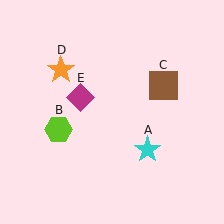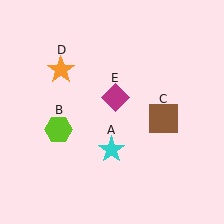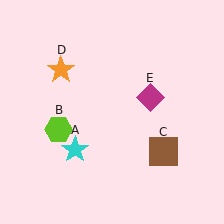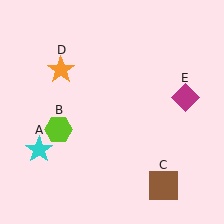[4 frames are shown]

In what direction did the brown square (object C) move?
The brown square (object C) moved down.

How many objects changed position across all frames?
3 objects changed position: cyan star (object A), brown square (object C), magenta diamond (object E).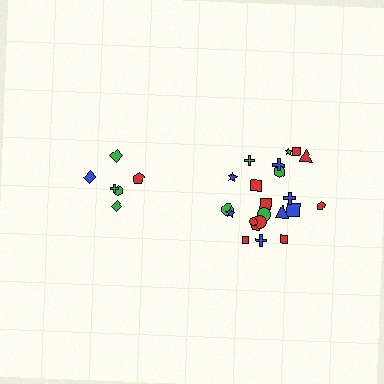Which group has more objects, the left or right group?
The right group.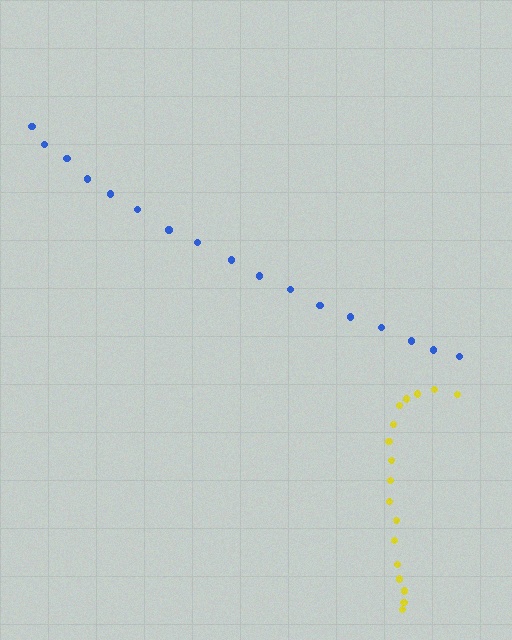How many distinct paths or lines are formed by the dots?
There are 2 distinct paths.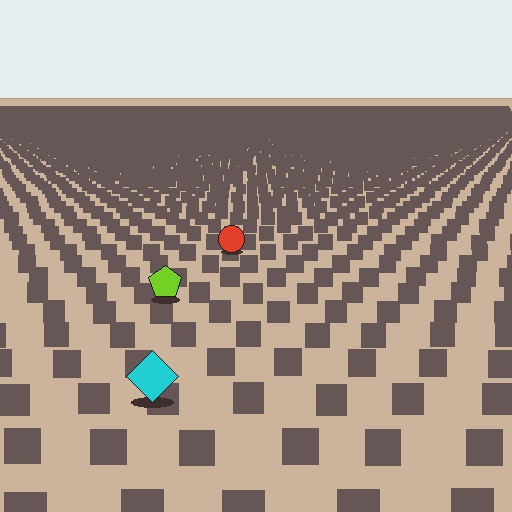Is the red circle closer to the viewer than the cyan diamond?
No. The cyan diamond is closer — you can tell from the texture gradient: the ground texture is coarser near it.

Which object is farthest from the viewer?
The red circle is farthest from the viewer. It appears smaller and the ground texture around it is denser.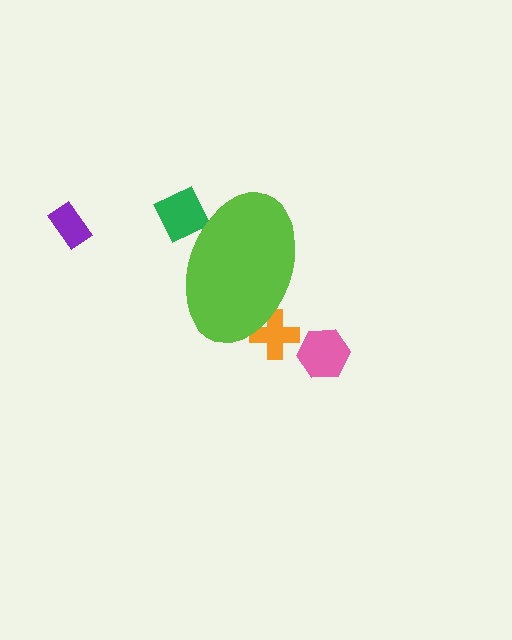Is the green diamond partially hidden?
Yes, the green diamond is partially hidden behind the lime ellipse.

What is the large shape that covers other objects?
A lime ellipse.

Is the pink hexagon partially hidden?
No, the pink hexagon is fully visible.